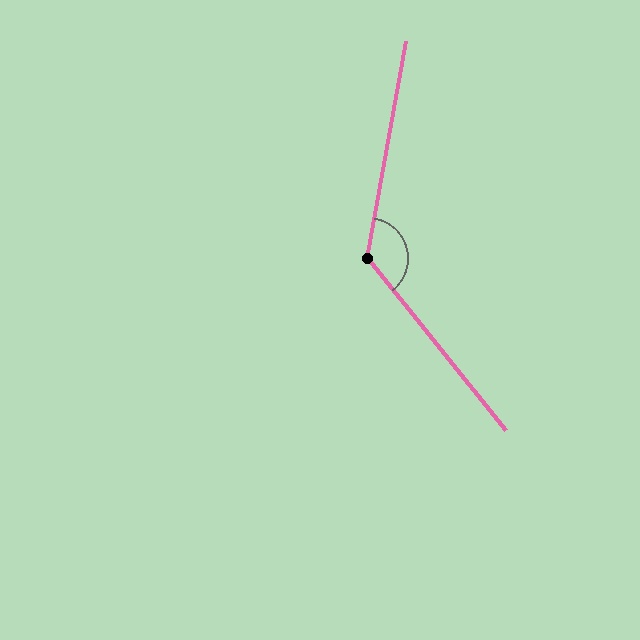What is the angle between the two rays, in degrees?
Approximately 131 degrees.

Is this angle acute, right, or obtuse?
It is obtuse.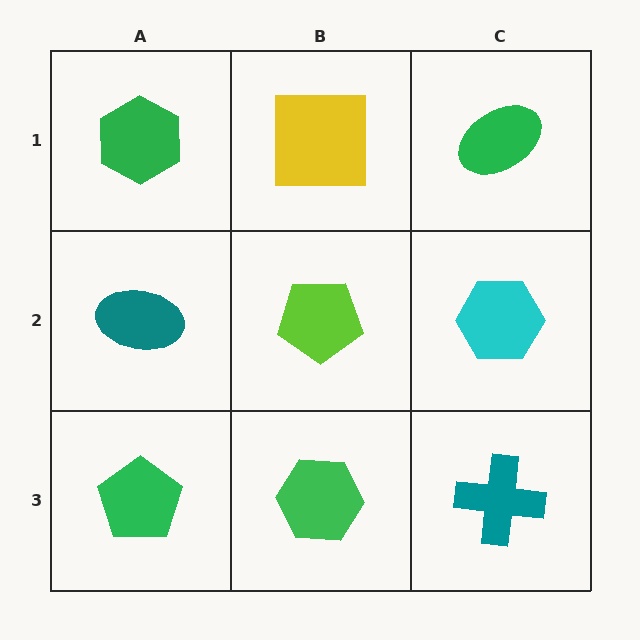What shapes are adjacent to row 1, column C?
A cyan hexagon (row 2, column C), a yellow square (row 1, column B).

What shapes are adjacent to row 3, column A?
A teal ellipse (row 2, column A), a green hexagon (row 3, column B).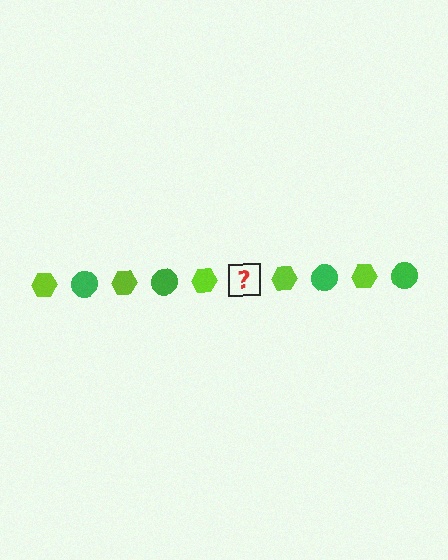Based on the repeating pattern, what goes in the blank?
The blank should be a green circle.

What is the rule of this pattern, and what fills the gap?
The rule is that the pattern alternates between lime hexagon and green circle. The gap should be filled with a green circle.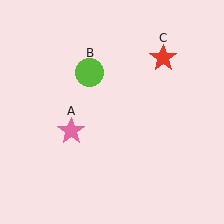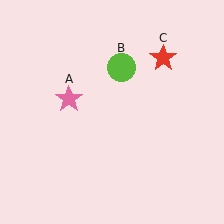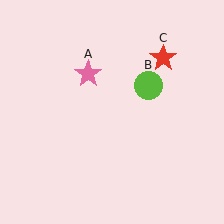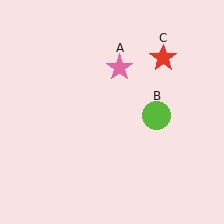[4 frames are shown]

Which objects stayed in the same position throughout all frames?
Red star (object C) remained stationary.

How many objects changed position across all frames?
2 objects changed position: pink star (object A), lime circle (object B).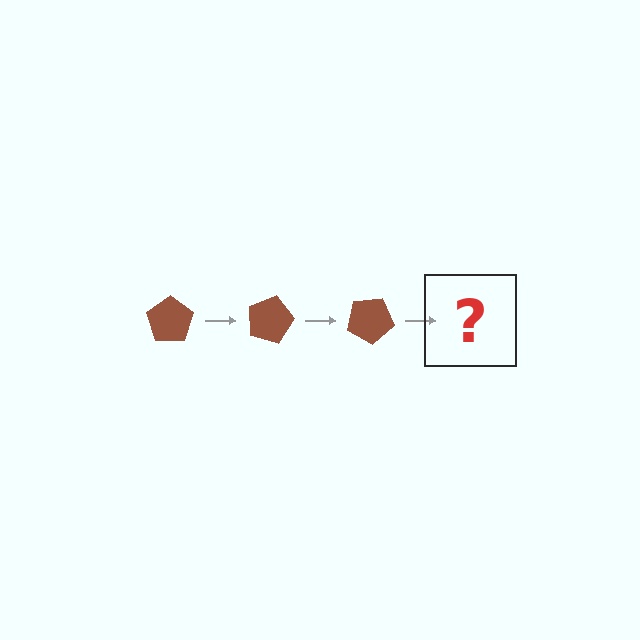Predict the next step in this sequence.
The next step is a brown pentagon rotated 45 degrees.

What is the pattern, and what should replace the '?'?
The pattern is that the pentagon rotates 15 degrees each step. The '?' should be a brown pentagon rotated 45 degrees.